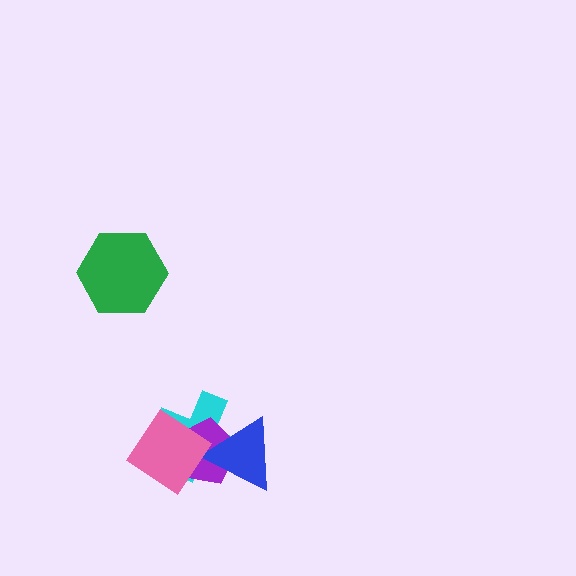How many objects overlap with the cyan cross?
3 objects overlap with the cyan cross.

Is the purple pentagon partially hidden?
Yes, it is partially covered by another shape.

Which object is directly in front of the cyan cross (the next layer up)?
The purple pentagon is directly in front of the cyan cross.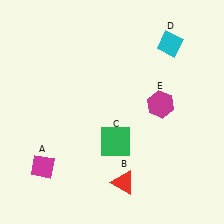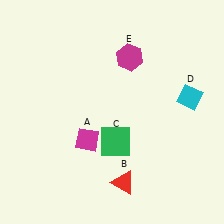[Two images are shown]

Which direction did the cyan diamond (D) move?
The cyan diamond (D) moved down.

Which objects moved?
The objects that moved are: the magenta diamond (A), the cyan diamond (D), the magenta hexagon (E).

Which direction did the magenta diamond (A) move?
The magenta diamond (A) moved right.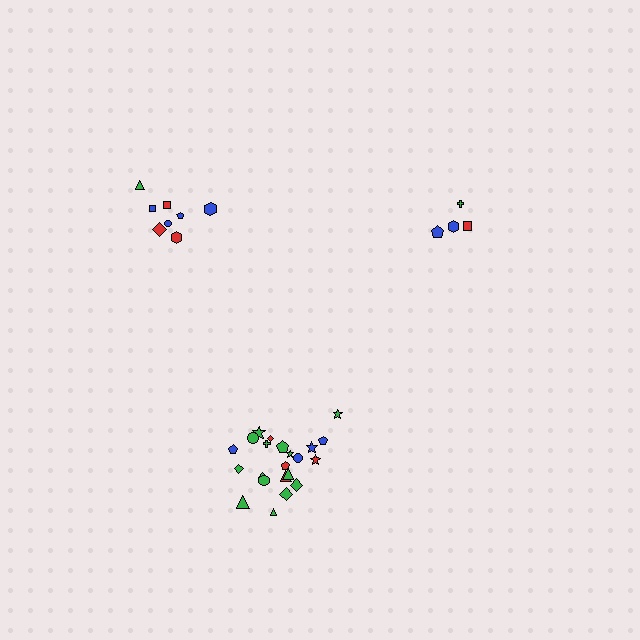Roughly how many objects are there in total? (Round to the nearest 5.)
Roughly 35 objects in total.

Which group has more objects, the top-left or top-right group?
The top-left group.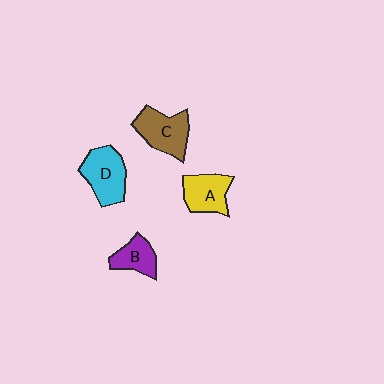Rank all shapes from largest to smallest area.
From largest to smallest: D (cyan), C (brown), A (yellow), B (purple).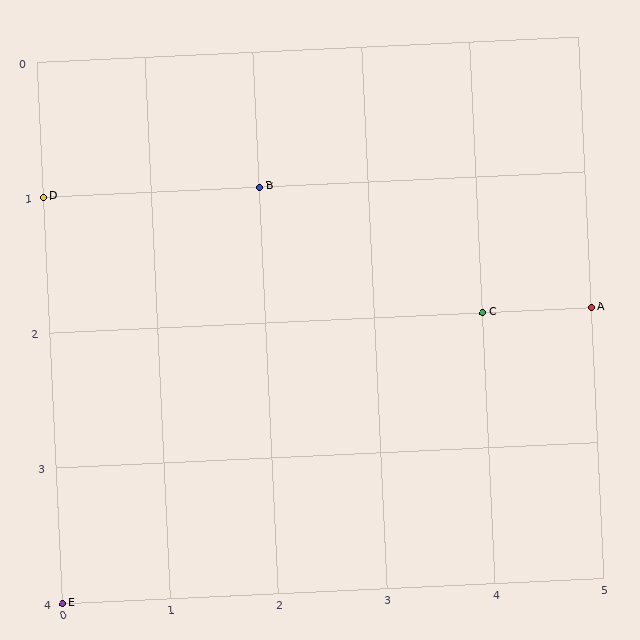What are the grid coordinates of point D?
Point D is at grid coordinates (0, 1).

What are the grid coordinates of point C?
Point C is at grid coordinates (4, 2).